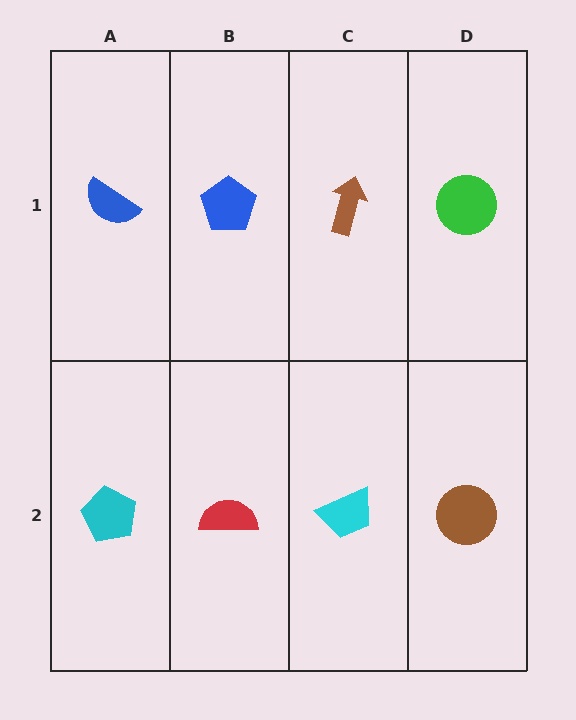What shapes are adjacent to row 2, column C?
A brown arrow (row 1, column C), a red semicircle (row 2, column B), a brown circle (row 2, column D).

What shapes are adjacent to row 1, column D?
A brown circle (row 2, column D), a brown arrow (row 1, column C).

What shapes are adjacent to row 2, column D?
A green circle (row 1, column D), a cyan trapezoid (row 2, column C).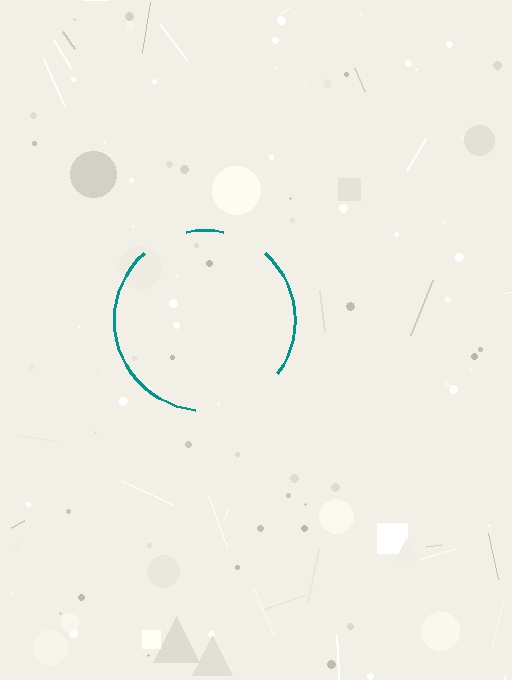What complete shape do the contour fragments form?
The contour fragments form a circle.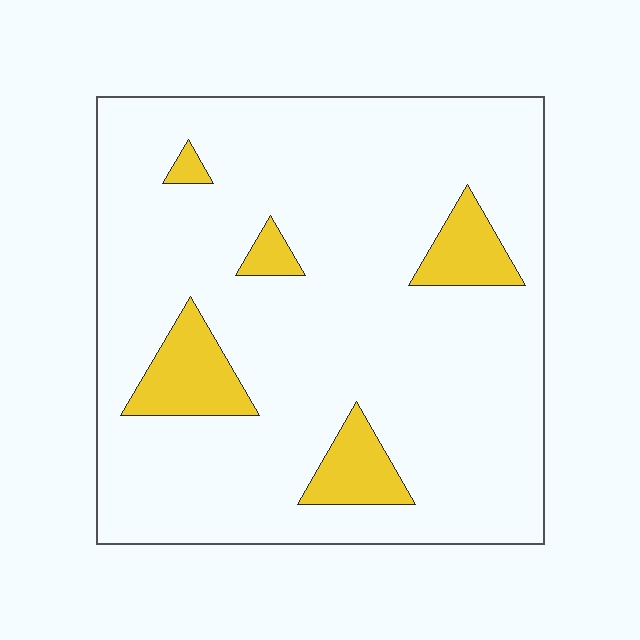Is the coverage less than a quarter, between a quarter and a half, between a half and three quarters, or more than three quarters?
Less than a quarter.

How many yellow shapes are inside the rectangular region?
5.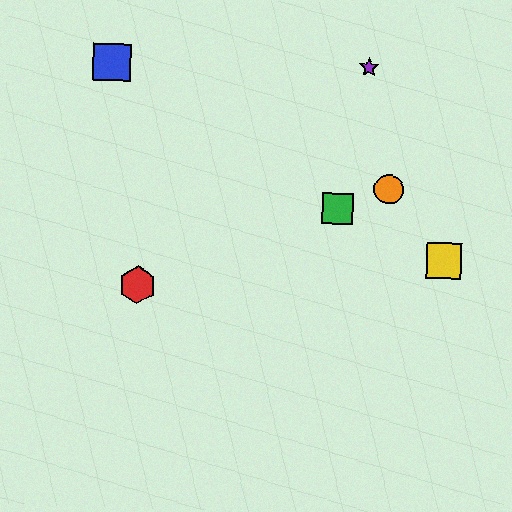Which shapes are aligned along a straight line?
The red hexagon, the green square, the orange circle are aligned along a straight line.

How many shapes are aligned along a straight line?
3 shapes (the red hexagon, the green square, the orange circle) are aligned along a straight line.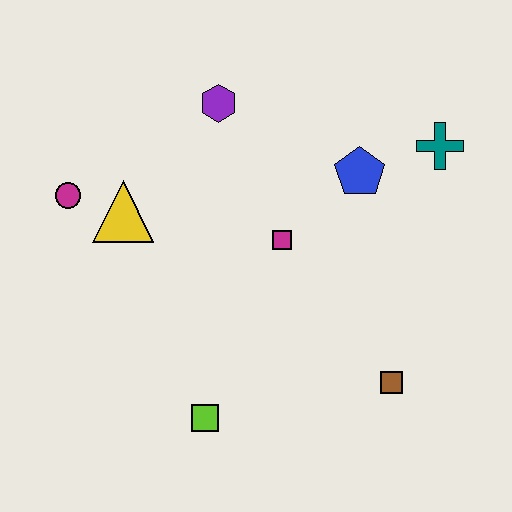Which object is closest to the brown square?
The magenta square is closest to the brown square.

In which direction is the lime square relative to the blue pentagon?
The lime square is below the blue pentagon.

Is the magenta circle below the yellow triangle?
No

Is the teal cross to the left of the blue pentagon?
No